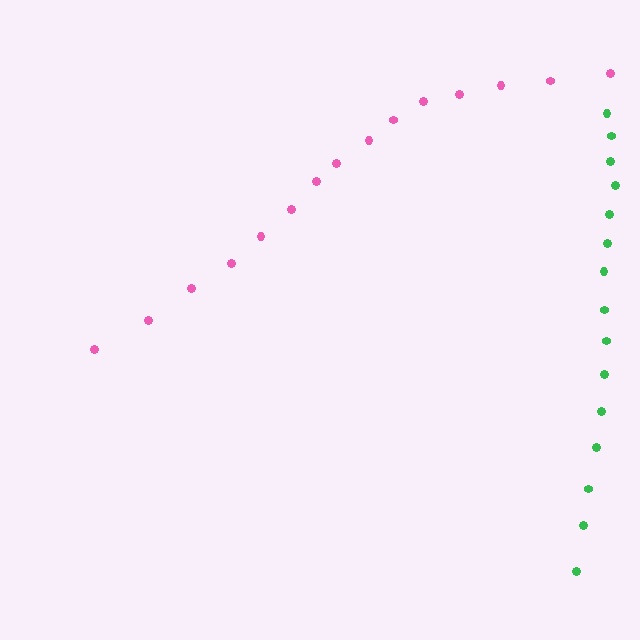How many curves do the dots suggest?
There are 2 distinct paths.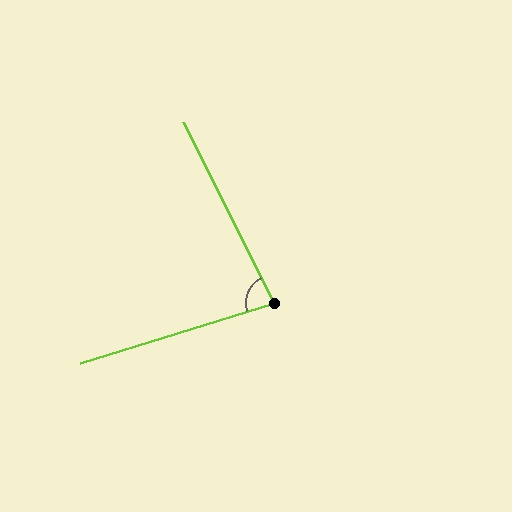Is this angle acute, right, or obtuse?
It is acute.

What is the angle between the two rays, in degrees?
Approximately 81 degrees.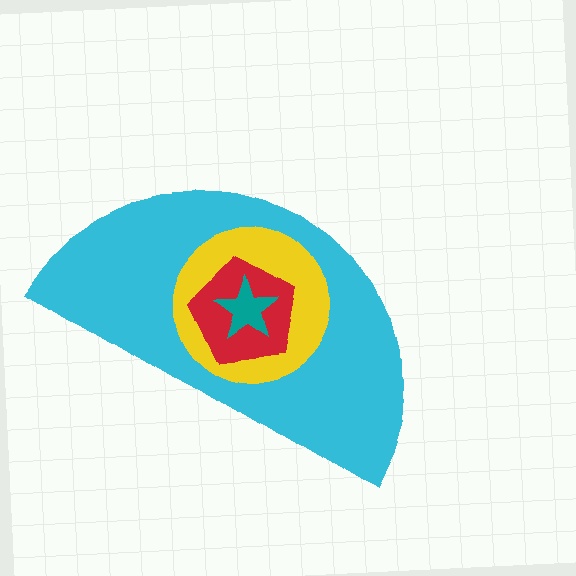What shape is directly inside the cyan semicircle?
The yellow circle.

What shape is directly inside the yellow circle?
The red pentagon.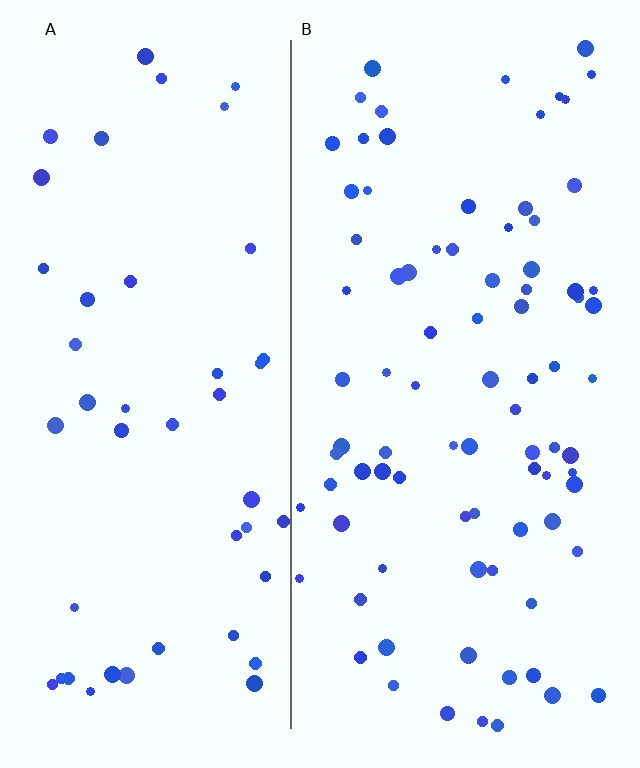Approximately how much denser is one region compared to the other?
Approximately 1.8× — region B over region A.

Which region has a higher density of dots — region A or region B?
B (the right).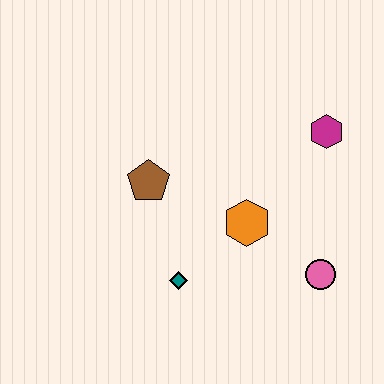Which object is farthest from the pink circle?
The brown pentagon is farthest from the pink circle.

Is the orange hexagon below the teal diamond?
No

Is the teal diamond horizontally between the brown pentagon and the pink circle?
Yes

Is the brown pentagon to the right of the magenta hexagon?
No